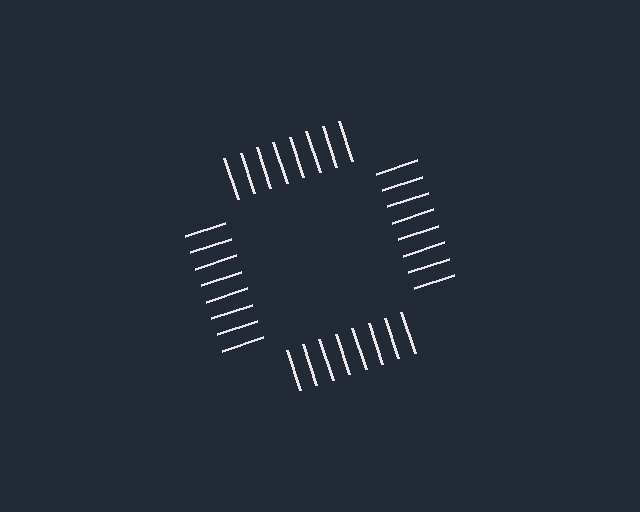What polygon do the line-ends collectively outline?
An illusory square — the line segments terminate on its edges but no continuous stroke is drawn.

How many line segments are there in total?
32 — 8 along each of the 4 edges.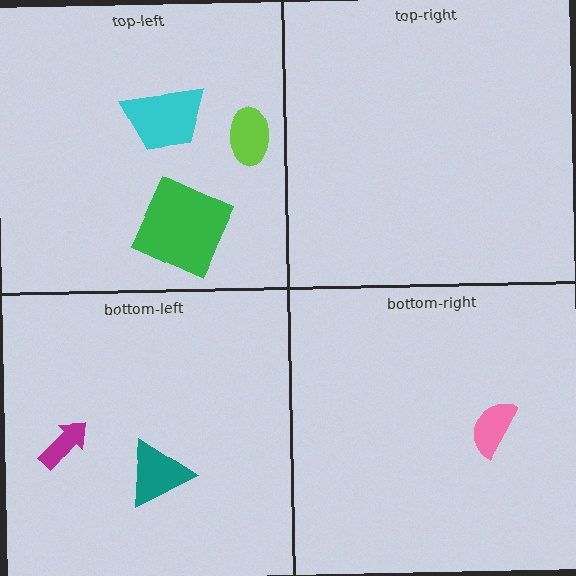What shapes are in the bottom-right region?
The pink semicircle.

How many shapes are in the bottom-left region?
2.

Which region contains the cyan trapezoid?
The top-left region.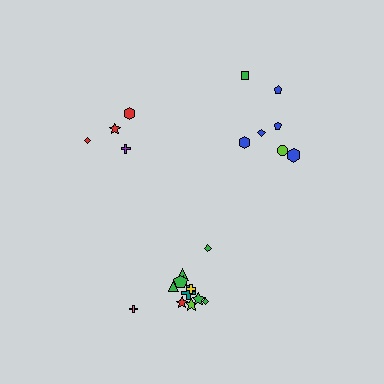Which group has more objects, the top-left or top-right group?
The top-right group.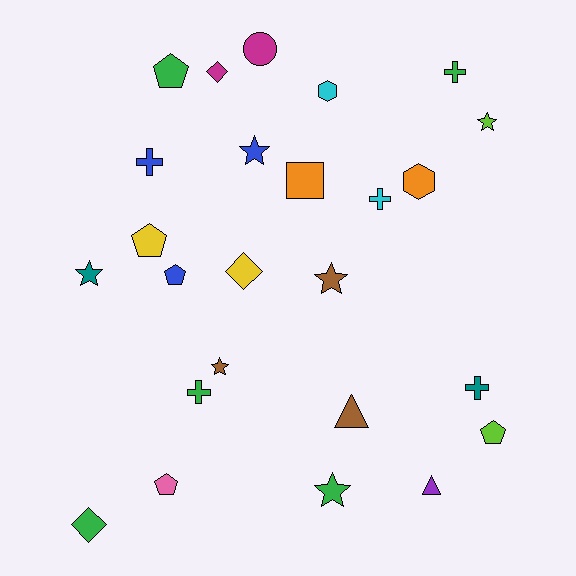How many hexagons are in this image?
There are 2 hexagons.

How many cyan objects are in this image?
There are 2 cyan objects.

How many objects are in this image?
There are 25 objects.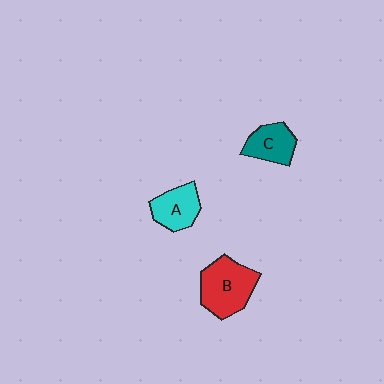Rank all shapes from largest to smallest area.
From largest to smallest: B (red), A (cyan), C (teal).